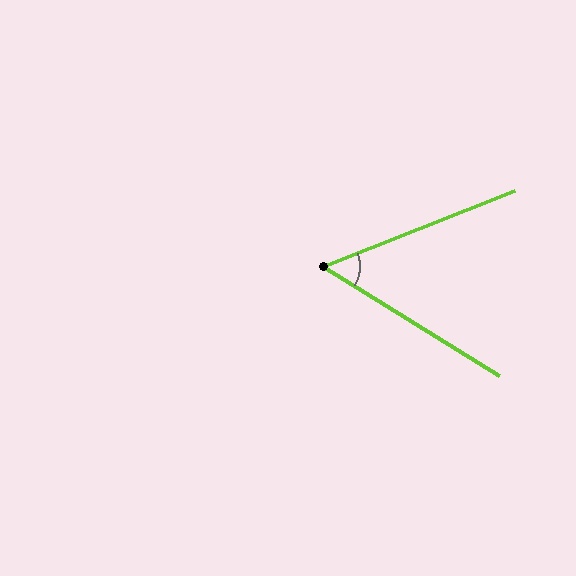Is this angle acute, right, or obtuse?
It is acute.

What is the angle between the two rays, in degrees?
Approximately 53 degrees.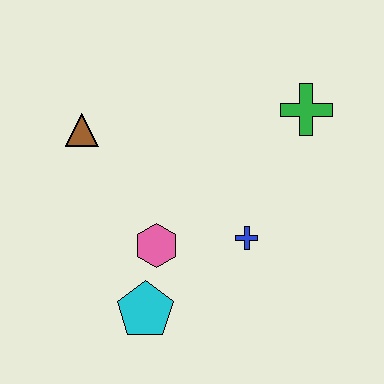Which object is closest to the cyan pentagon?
The pink hexagon is closest to the cyan pentagon.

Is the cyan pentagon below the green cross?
Yes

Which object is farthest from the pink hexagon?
The green cross is farthest from the pink hexagon.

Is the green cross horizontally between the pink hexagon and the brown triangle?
No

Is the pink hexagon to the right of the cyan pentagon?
Yes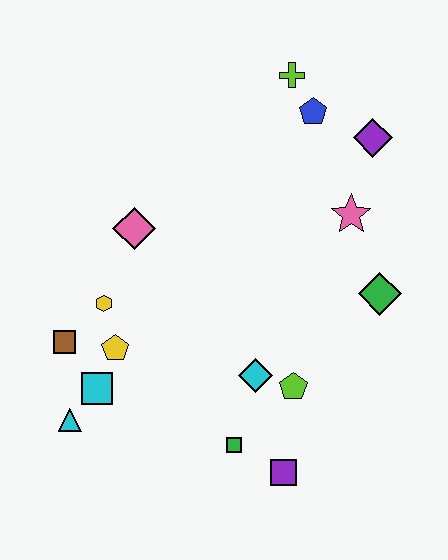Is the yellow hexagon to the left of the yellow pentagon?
Yes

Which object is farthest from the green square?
The lime cross is farthest from the green square.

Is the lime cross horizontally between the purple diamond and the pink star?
No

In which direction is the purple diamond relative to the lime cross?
The purple diamond is to the right of the lime cross.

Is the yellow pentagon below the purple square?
No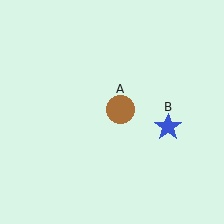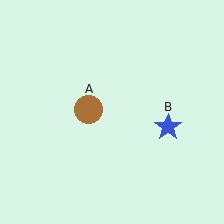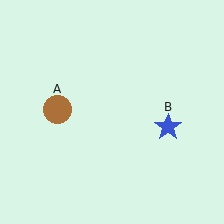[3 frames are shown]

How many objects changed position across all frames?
1 object changed position: brown circle (object A).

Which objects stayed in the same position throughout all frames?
Blue star (object B) remained stationary.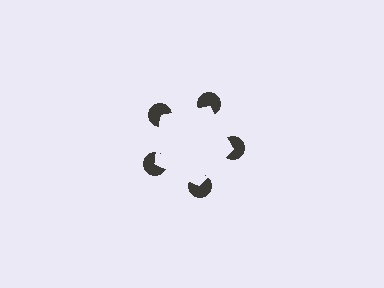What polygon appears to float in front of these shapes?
An illusory pentagon — its edges are inferred from the aligned wedge cuts in the pac-man discs, not physically drawn.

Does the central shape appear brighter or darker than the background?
It typically appears slightly brighter than the background, even though no actual brightness change is drawn.